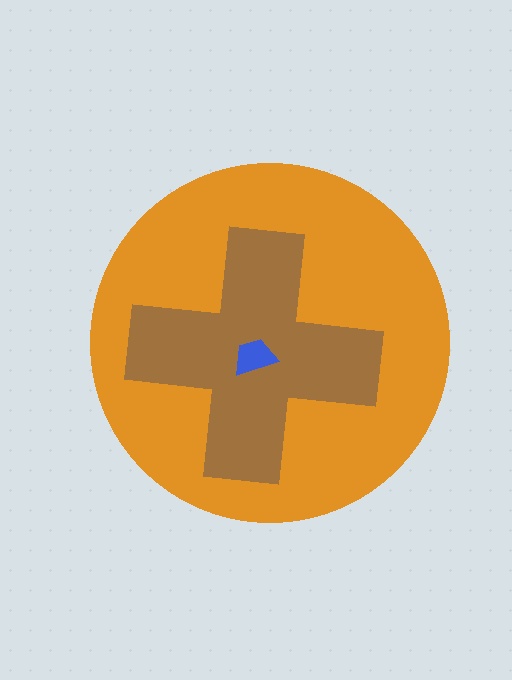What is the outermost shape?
The orange circle.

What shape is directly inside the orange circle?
The brown cross.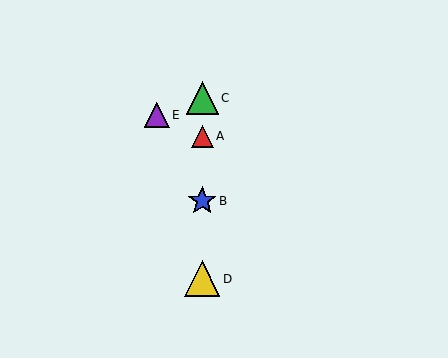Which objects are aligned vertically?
Objects A, B, C, D are aligned vertically.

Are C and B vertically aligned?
Yes, both are at x≈202.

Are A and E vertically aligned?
No, A is at x≈202 and E is at x≈157.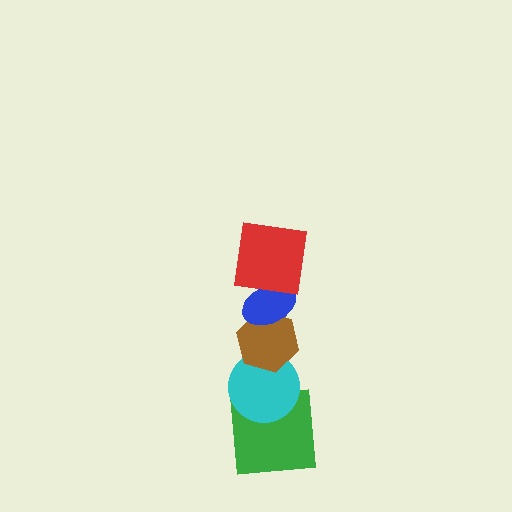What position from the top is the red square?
The red square is 1st from the top.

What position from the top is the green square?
The green square is 5th from the top.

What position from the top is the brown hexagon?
The brown hexagon is 3rd from the top.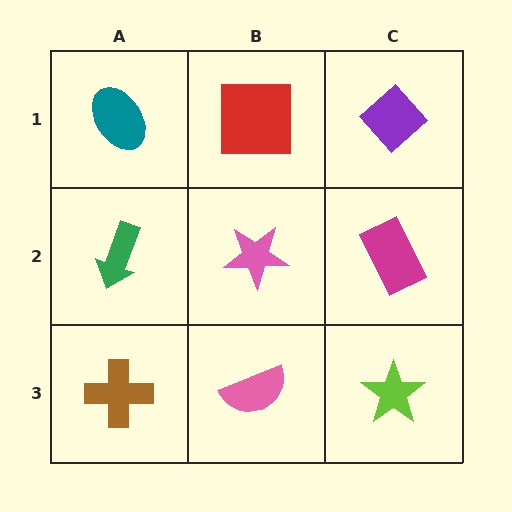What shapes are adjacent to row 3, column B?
A pink star (row 2, column B), a brown cross (row 3, column A), a lime star (row 3, column C).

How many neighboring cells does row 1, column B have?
3.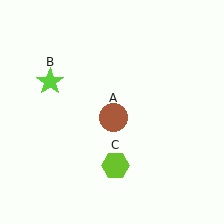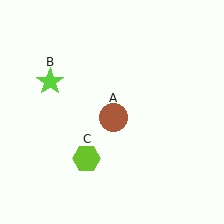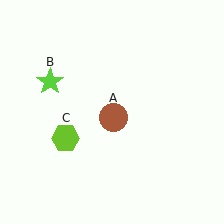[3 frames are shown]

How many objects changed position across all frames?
1 object changed position: lime hexagon (object C).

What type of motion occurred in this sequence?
The lime hexagon (object C) rotated clockwise around the center of the scene.